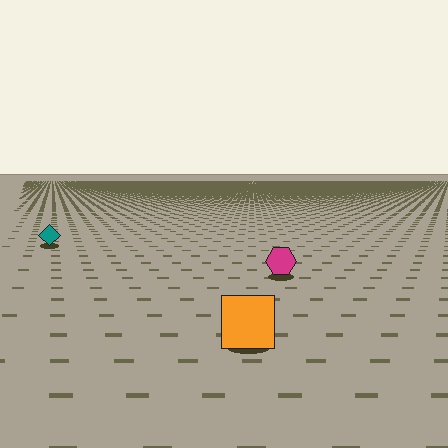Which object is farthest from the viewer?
The teal diamond is farthest from the viewer. It appears smaller and the ground texture around it is denser.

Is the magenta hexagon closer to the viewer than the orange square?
No. The orange square is closer — you can tell from the texture gradient: the ground texture is coarser near it.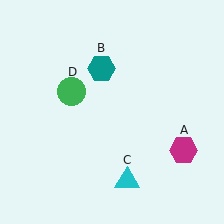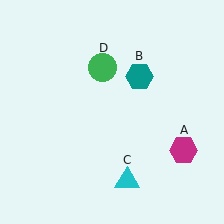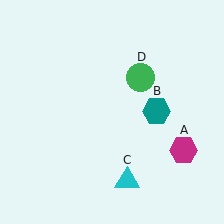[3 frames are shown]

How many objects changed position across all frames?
2 objects changed position: teal hexagon (object B), green circle (object D).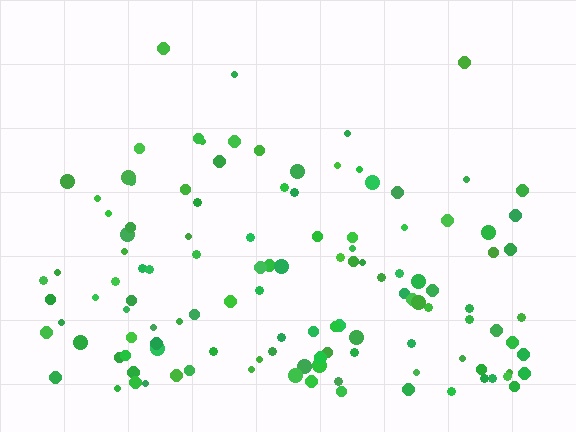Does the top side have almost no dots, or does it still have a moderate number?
Still a moderate number, just noticeably fewer than the bottom.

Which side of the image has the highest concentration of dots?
The bottom.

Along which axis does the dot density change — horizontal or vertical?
Vertical.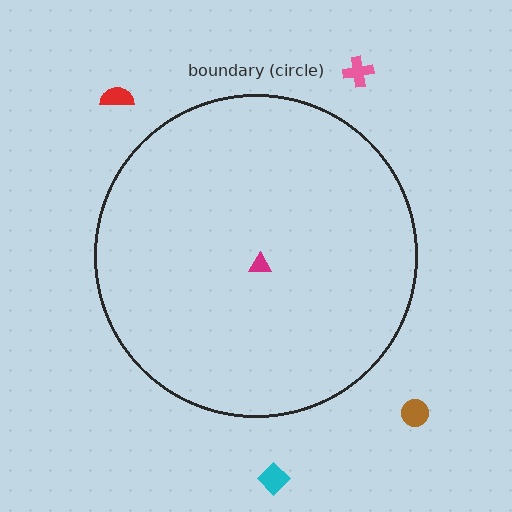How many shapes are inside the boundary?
1 inside, 4 outside.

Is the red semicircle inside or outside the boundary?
Outside.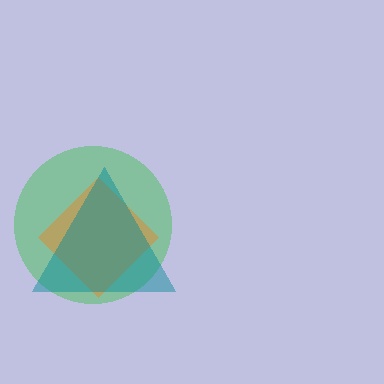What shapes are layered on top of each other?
The layered shapes are: a green circle, an orange diamond, a teal triangle.